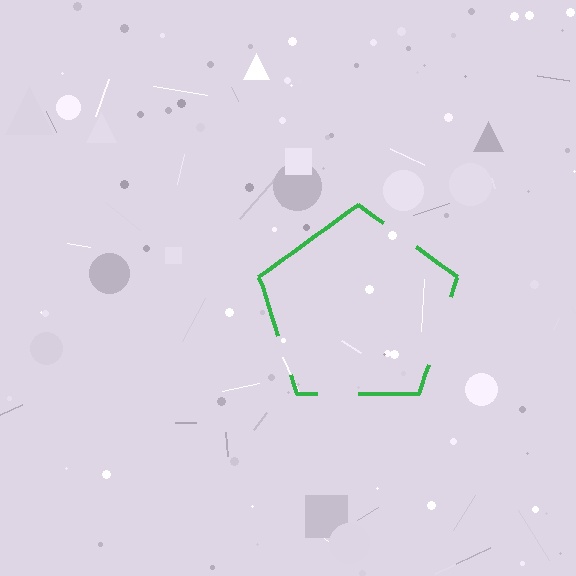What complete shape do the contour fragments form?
The contour fragments form a pentagon.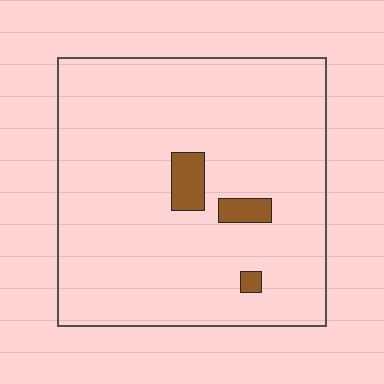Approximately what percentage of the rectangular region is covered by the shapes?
Approximately 5%.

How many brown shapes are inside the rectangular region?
3.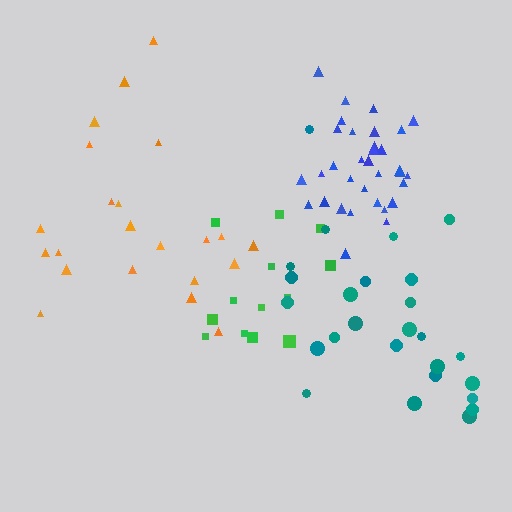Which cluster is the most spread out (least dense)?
Orange.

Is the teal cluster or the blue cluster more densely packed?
Blue.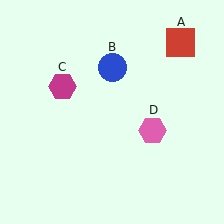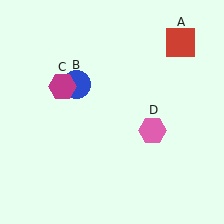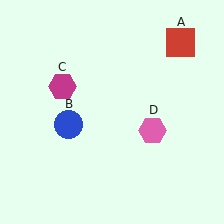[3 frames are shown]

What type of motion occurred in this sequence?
The blue circle (object B) rotated counterclockwise around the center of the scene.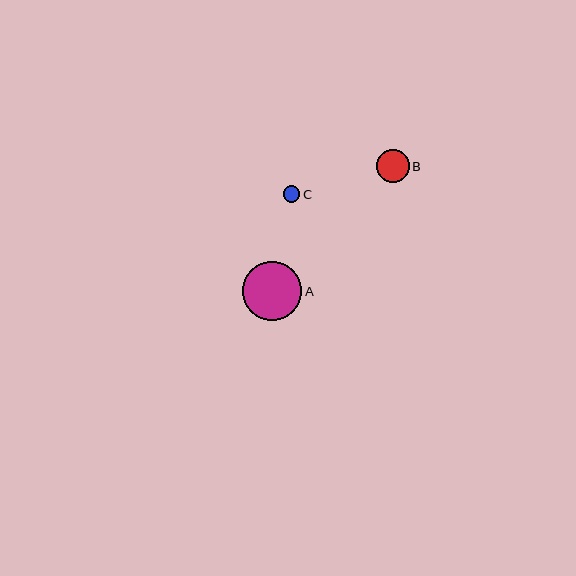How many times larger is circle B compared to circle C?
Circle B is approximately 1.9 times the size of circle C.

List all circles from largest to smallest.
From largest to smallest: A, B, C.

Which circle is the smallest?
Circle C is the smallest with a size of approximately 17 pixels.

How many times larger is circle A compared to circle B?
Circle A is approximately 1.8 times the size of circle B.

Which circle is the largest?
Circle A is the largest with a size of approximately 59 pixels.